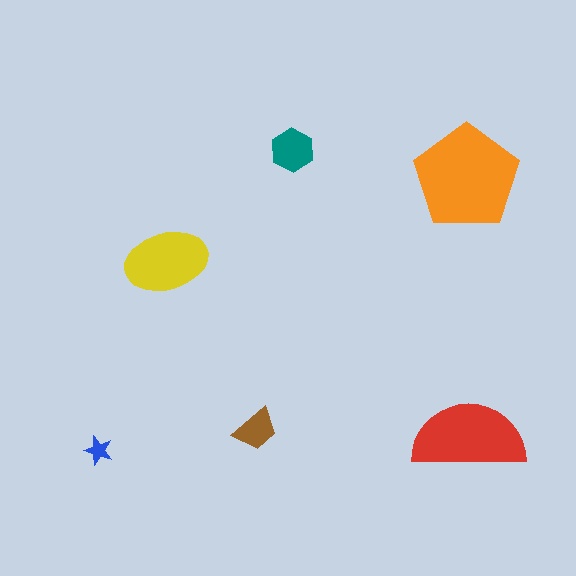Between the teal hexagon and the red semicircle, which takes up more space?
The red semicircle.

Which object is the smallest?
The blue star.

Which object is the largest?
The orange pentagon.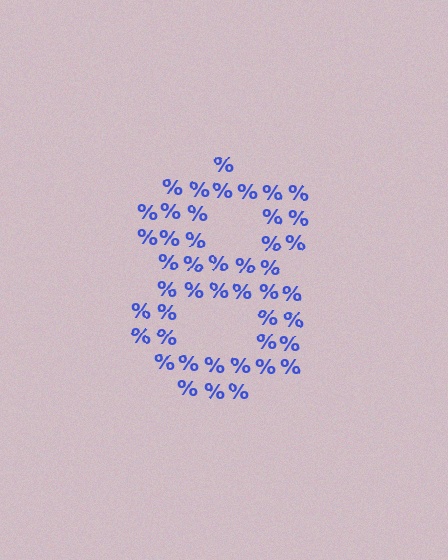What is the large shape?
The large shape is the digit 8.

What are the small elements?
The small elements are percent signs.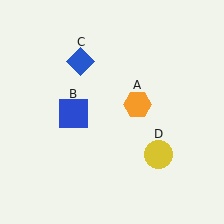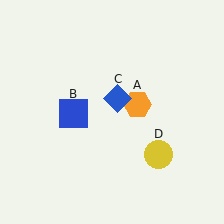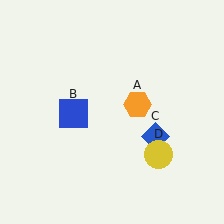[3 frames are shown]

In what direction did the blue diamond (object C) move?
The blue diamond (object C) moved down and to the right.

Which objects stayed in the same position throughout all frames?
Orange hexagon (object A) and blue square (object B) and yellow circle (object D) remained stationary.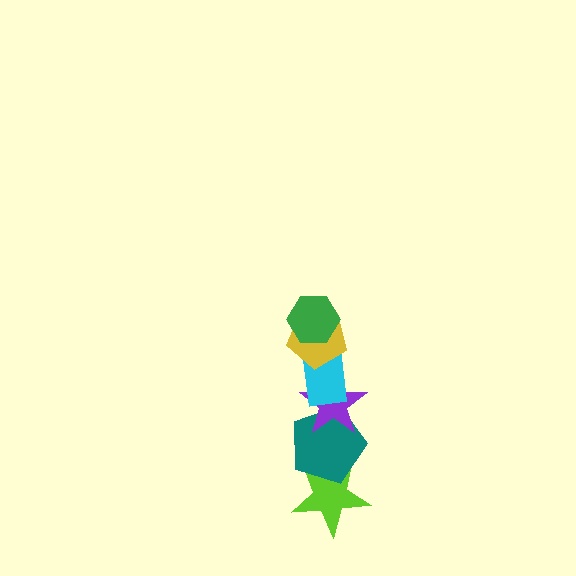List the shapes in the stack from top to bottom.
From top to bottom: the green hexagon, the yellow pentagon, the cyan rectangle, the purple star, the teal pentagon, the lime star.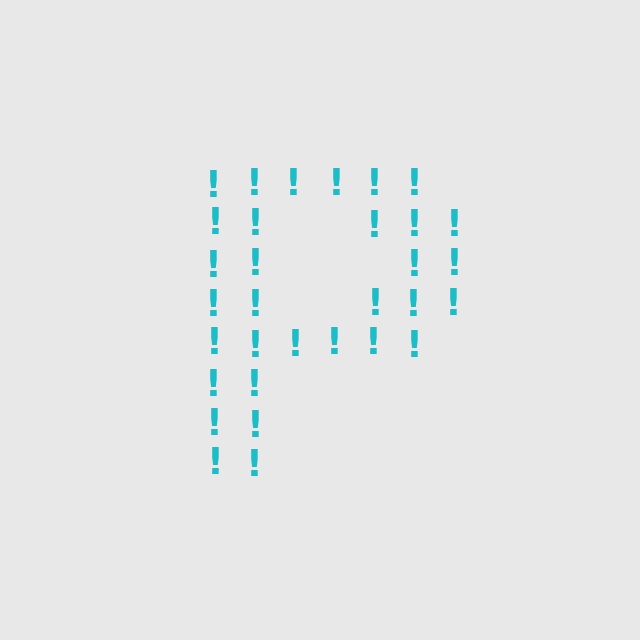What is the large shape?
The large shape is the letter P.